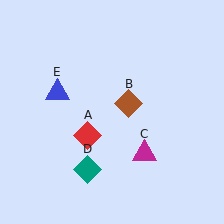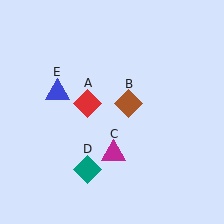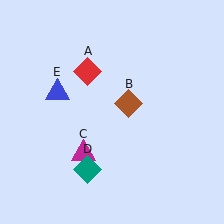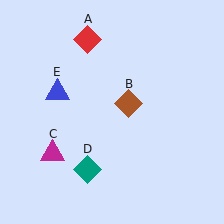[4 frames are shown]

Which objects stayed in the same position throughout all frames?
Brown diamond (object B) and teal diamond (object D) and blue triangle (object E) remained stationary.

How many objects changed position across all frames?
2 objects changed position: red diamond (object A), magenta triangle (object C).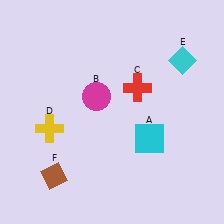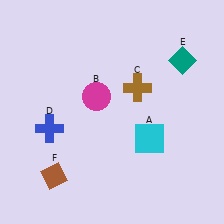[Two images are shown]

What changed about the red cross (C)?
In Image 1, C is red. In Image 2, it changed to brown.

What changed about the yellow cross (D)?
In Image 1, D is yellow. In Image 2, it changed to blue.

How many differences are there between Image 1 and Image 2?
There are 3 differences between the two images.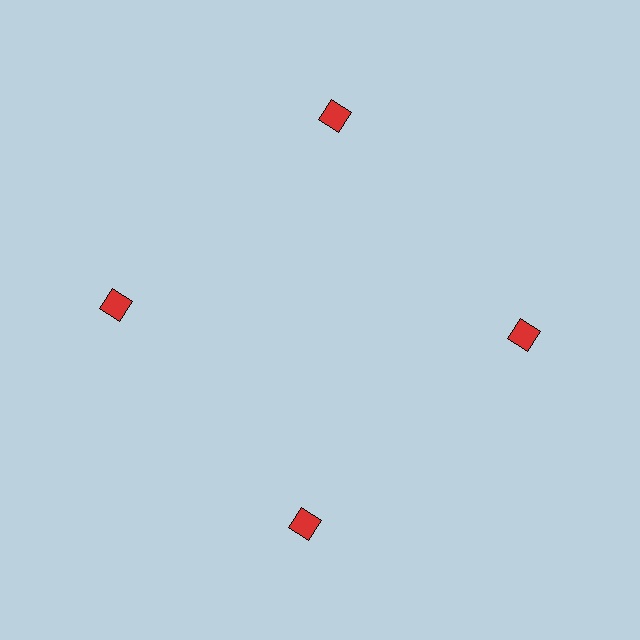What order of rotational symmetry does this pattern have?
This pattern has 4-fold rotational symmetry.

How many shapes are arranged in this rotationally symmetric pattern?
There are 4 shapes, arranged in 4 groups of 1.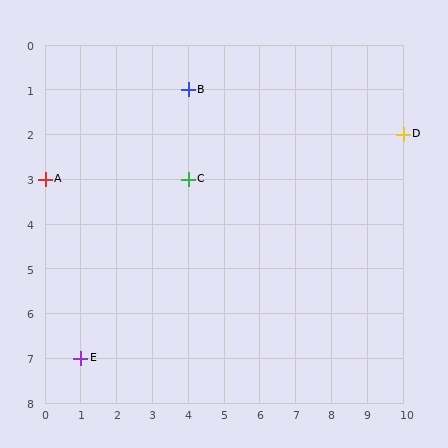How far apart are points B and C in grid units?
Points B and C are 2 rows apart.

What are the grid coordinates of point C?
Point C is at grid coordinates (4, 3).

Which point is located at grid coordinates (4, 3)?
Point C is at (4, 3).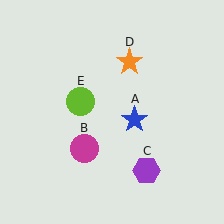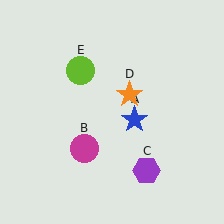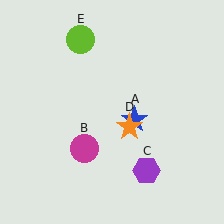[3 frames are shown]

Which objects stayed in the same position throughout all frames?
Blue star (object A) and magenta circle (object B) and purple hexagon (object C) remained stationary.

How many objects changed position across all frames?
2 objects changed position: orange star (object D), lime circle (object E).